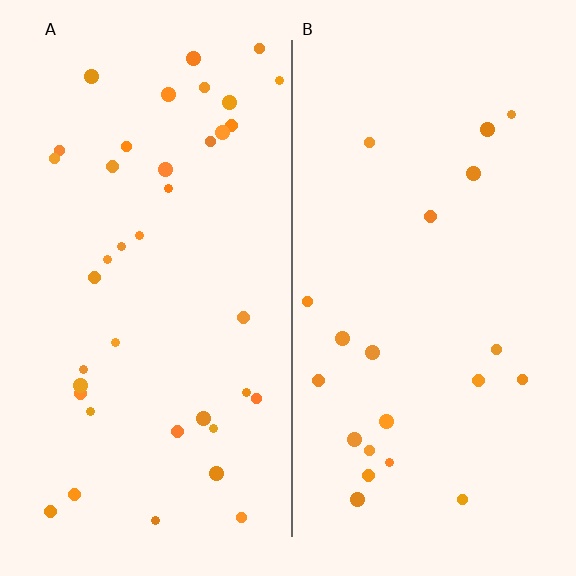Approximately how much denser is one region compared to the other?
Approximately 1.8× — region A over region B.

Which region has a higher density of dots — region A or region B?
A (the left).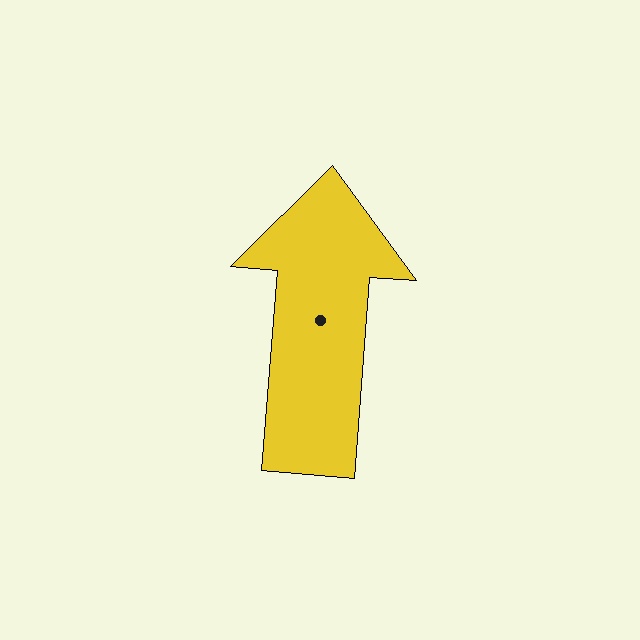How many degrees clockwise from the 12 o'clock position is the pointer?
Approximately 4 degrees.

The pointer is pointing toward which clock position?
Roughly 12 o'clock.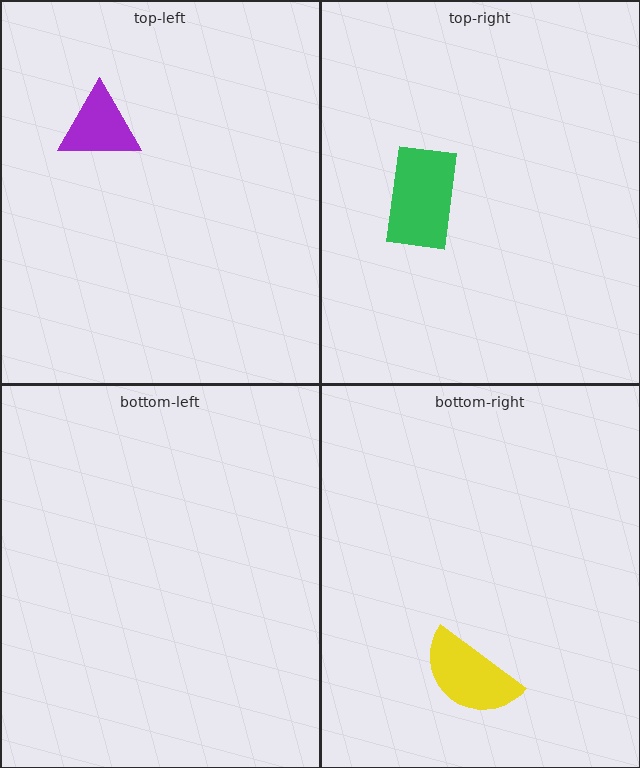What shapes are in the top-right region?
The green rectangle.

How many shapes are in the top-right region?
1.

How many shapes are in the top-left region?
1.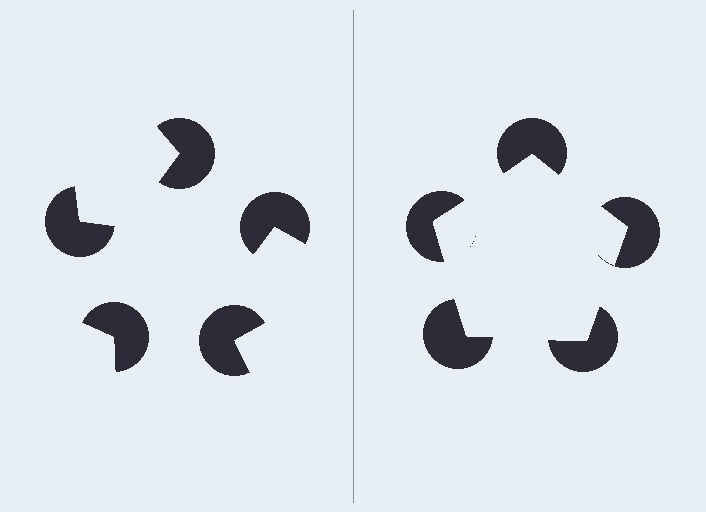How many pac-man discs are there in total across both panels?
10 — 5 on each side.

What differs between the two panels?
The pac-man discs are positioned identically on both sides; only the wedge orientations differ. On the right they align to a pentagon; on the left they are misaligned.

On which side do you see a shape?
An illusory pentagon appears on the right side. On the left side the wedge cuts are rotated, so no coherent shape forms.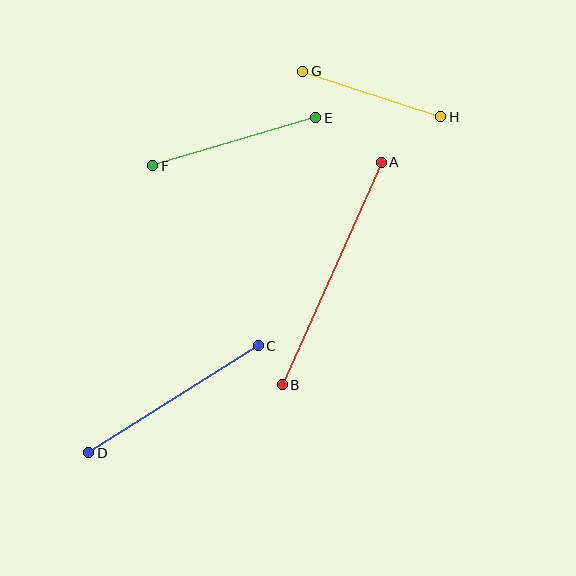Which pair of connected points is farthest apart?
Points A and B are farthest apart.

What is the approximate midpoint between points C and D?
The midpoint is at approximately (174, 399) pixels.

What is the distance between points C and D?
The distance is approximately 200 pixels.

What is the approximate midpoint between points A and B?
The midpoint is at approximately (332, 274) pixels.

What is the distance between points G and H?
The distance is approximately 145 pixels.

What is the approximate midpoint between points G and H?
The midpoint is at approximately (372, 94) pixels.